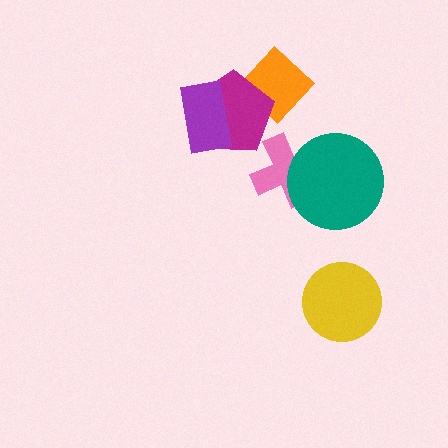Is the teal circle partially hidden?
No, no other shape covers it.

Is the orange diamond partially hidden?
Yes, it is partially covered by another shape.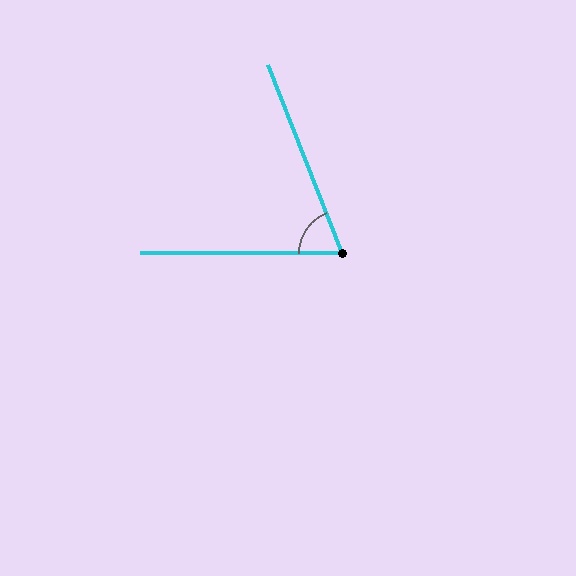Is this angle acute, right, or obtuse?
It is acute.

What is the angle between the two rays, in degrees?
Approximately 68 degrees.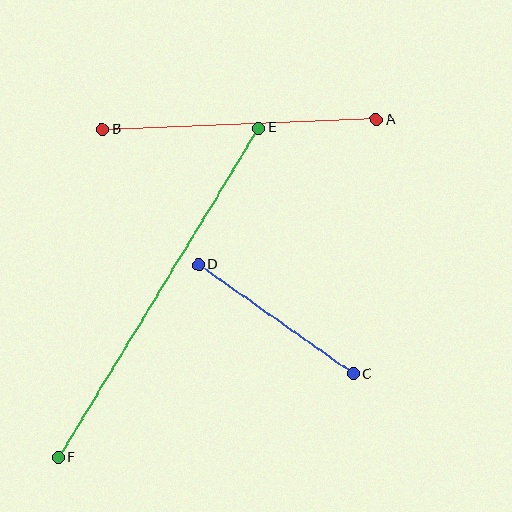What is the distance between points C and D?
The distance is approximately 190 pixels.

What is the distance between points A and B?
The distance is approximately 274 pixels.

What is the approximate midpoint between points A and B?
The midpoint is at approximately (239, 125) pixels.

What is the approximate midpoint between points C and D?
The midpoint is at approximately (276, 319) pixels.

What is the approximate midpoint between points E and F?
The midpoint is at approximately (159, 293) pixels.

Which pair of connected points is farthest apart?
Points E and F are farthest apart.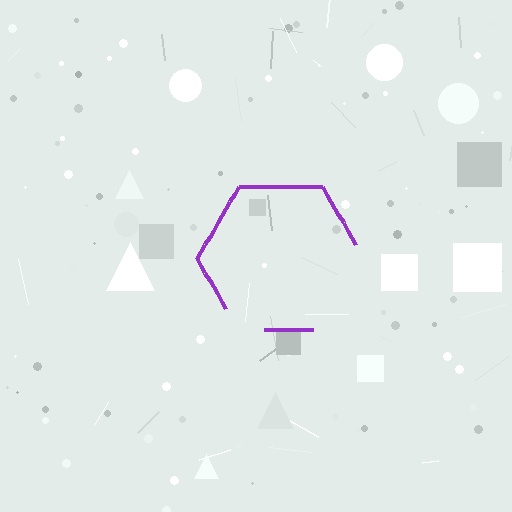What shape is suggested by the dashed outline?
The dashed outline suggests a hexagon.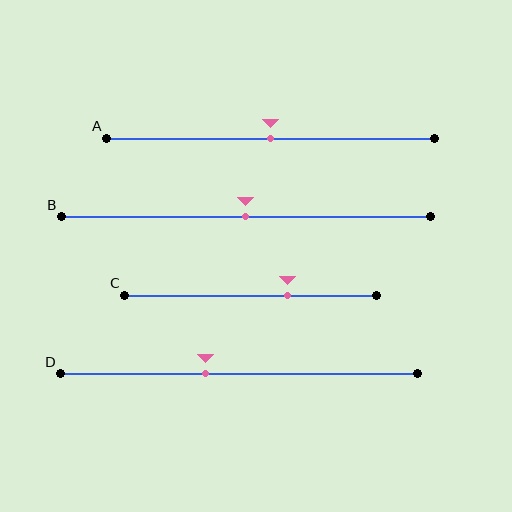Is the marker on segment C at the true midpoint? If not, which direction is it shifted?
No, the marker on segment C is shifted to the right by about 15% of the segment length.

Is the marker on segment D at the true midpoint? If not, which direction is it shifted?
No, the marker on segment D is shifted to the left by about 9% of the segment length.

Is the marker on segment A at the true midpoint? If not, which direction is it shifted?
Yes, the marker on segment A is at the true midpoint.